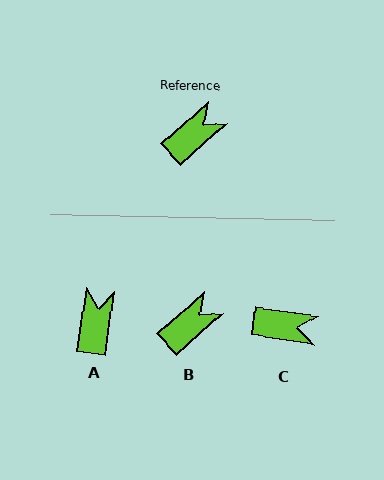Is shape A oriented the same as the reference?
No, it is off by about 40 degrees.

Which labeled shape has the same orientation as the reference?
B.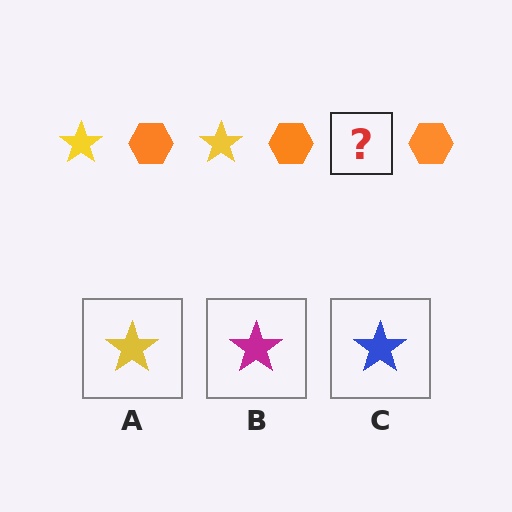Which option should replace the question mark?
Option A.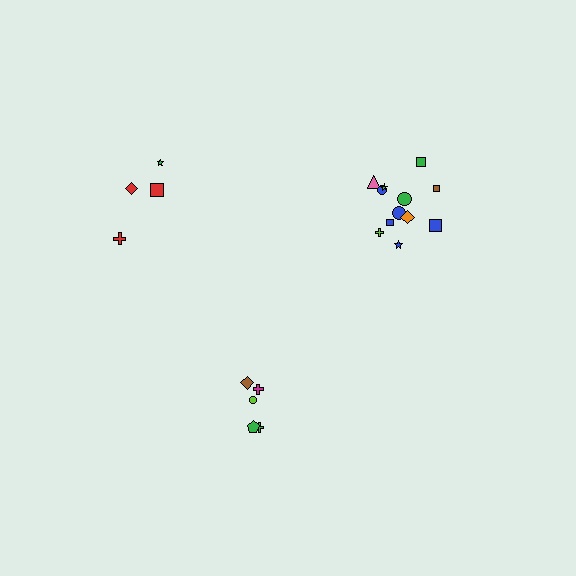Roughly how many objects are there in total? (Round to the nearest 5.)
Roughly 20 objects in total.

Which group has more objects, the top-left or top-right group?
The top-right group.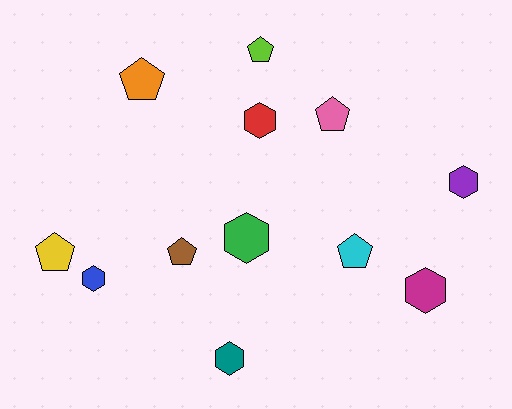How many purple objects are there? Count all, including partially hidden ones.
There is 1 purple object.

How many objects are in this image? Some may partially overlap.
There are 12 objects.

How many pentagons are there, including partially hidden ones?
There are 6 pentagons.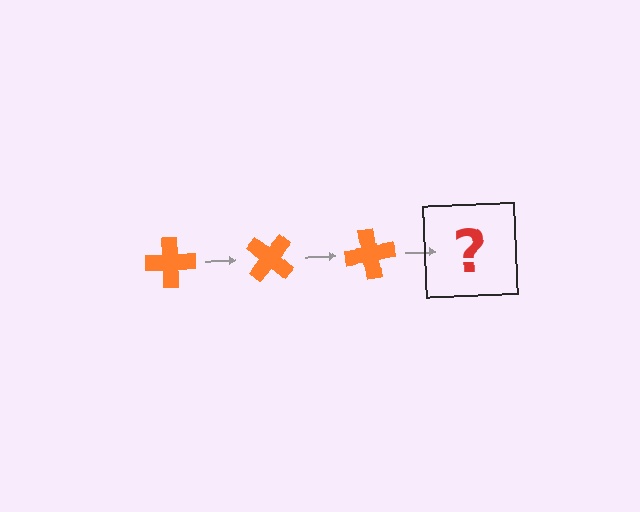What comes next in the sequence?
The next element should be an orange cross rotated 120 degrees.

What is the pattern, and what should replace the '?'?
The pattern is that the cross rotates 40 degrees each step. The '?' should be an orange cross rotated 120 degrees.